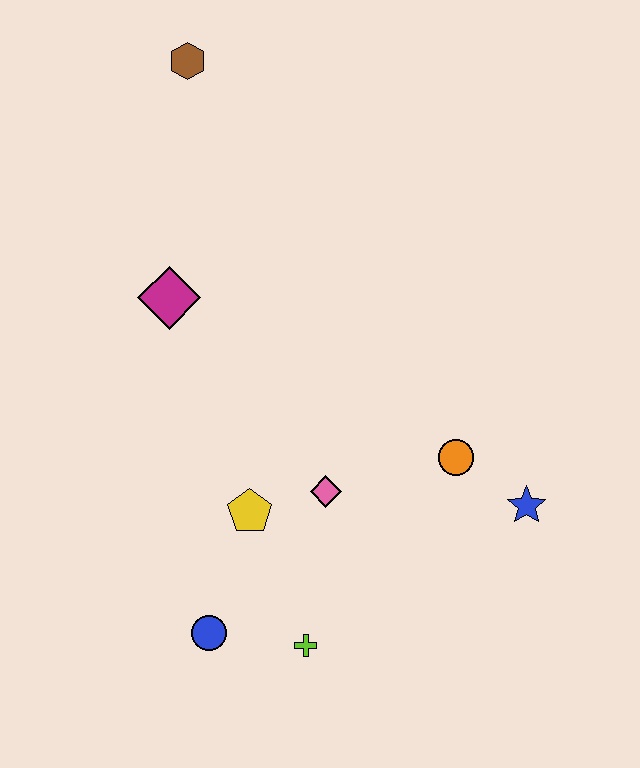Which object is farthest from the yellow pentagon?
The brown hexagon is farthest from the yellow pentagon.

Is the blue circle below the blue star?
Yes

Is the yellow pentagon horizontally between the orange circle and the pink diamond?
No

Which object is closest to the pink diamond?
The yellow pentagon is closest to the pink diamond.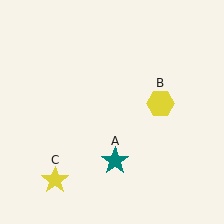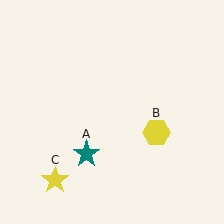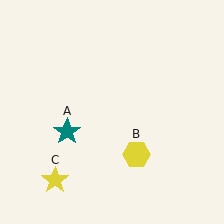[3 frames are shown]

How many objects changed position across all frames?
2 objects changed position: teal star (object A), yellow hexagon (object B).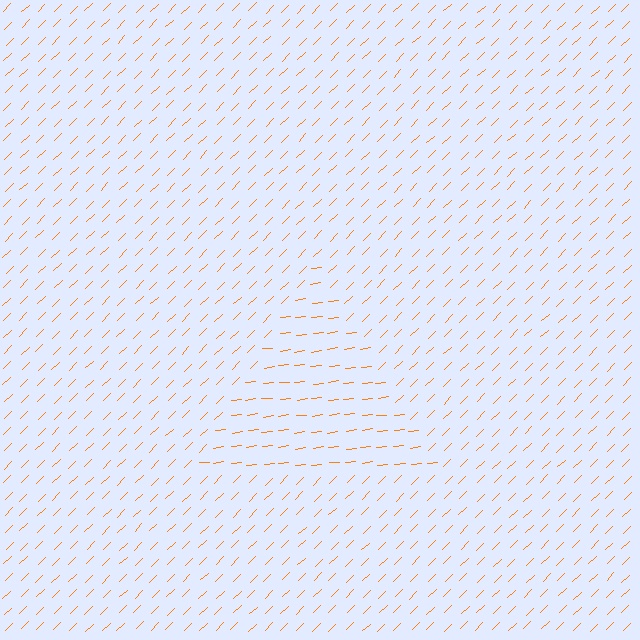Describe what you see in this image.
The image is filled with small orange line segments. A triangle region in the image has lines oriented differently from the surrounding lines, creating a visible texture boundary.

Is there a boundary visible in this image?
Yes, there is a texture boundary formed by a change in line orientation.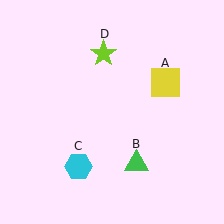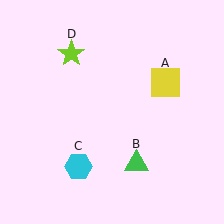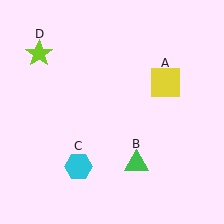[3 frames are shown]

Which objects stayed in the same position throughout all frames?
Yellow square (object A) and green triangle (object B) and cyan hexagon (object C) remained stationary.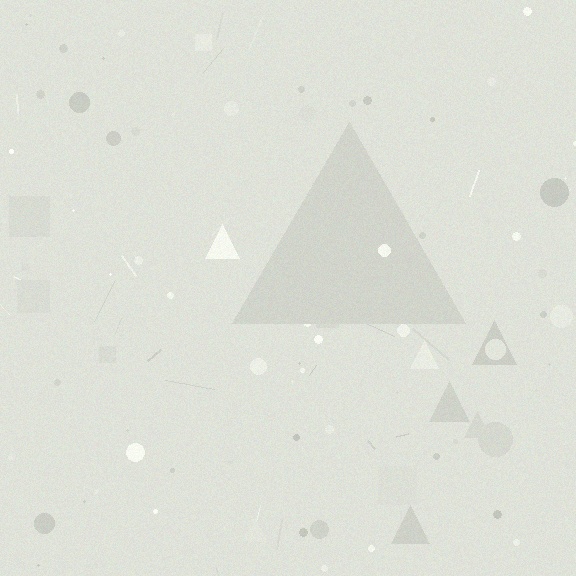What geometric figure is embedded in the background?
A triangle is embedded in the background.